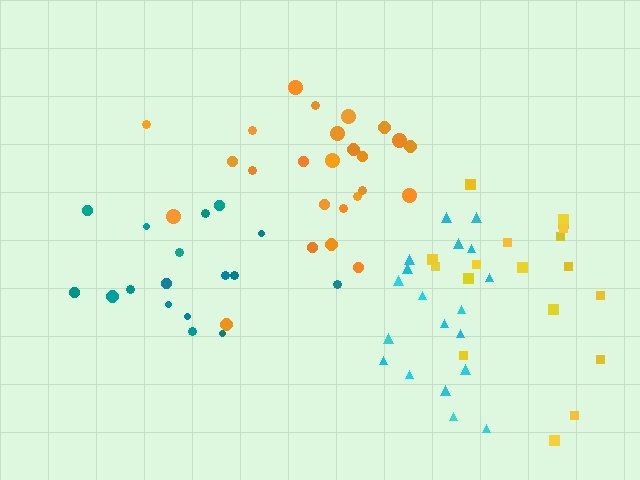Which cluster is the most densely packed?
Cyan.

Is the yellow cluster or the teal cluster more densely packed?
Yellow.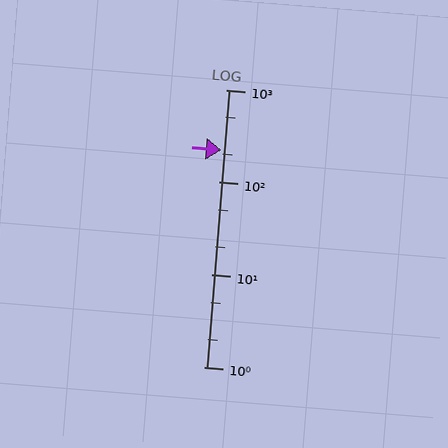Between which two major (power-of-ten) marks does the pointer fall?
The pointer is between 100 and 1000.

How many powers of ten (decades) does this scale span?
The scale spans 3 decades, from 1 to 1000.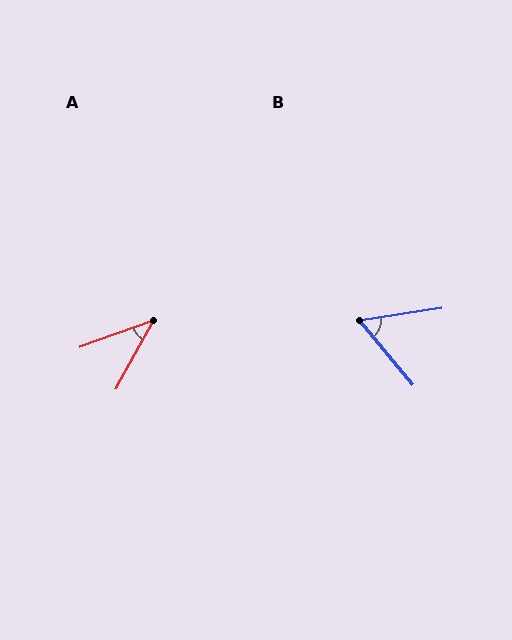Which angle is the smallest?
A, at approximately 41 degrees.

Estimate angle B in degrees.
Approximately 59 degrees.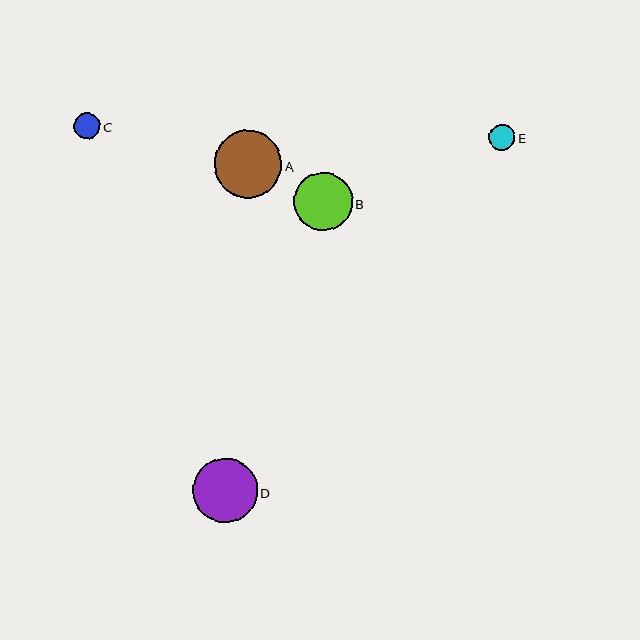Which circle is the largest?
Circle A is the largest with a size of approximately 67 pixels.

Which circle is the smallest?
Circle E is the smallest with a size of approximately 26 pixels.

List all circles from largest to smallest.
From largest to smallest: A, D, B, C, E.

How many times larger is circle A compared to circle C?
Circle A is approximately 2.5 times the size of circle C.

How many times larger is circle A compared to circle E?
Circle A is approximately 2.6 times the size of circle E.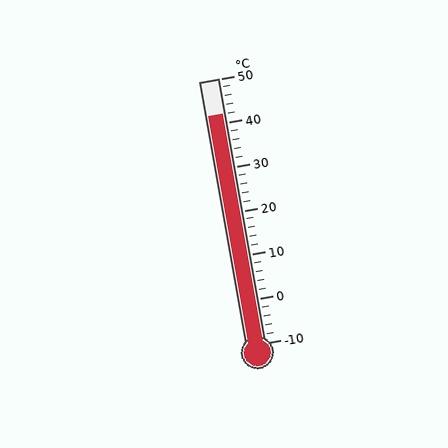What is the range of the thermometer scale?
The thermometer scale ranges from -10°C to 50°C.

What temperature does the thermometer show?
The thermometer shows approximately 42°C.